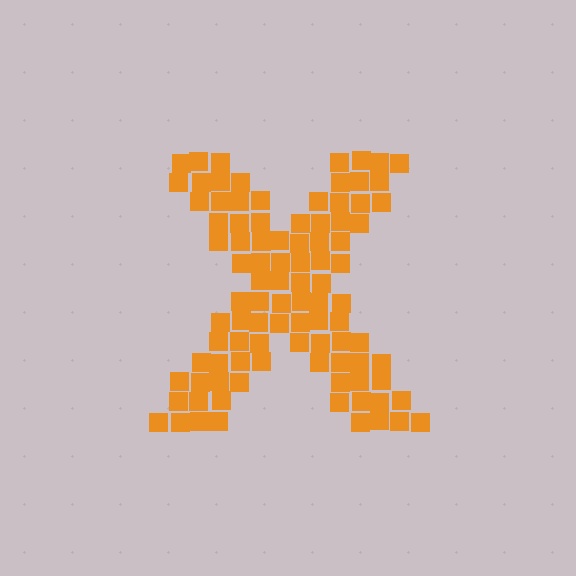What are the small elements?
The small elements are squares.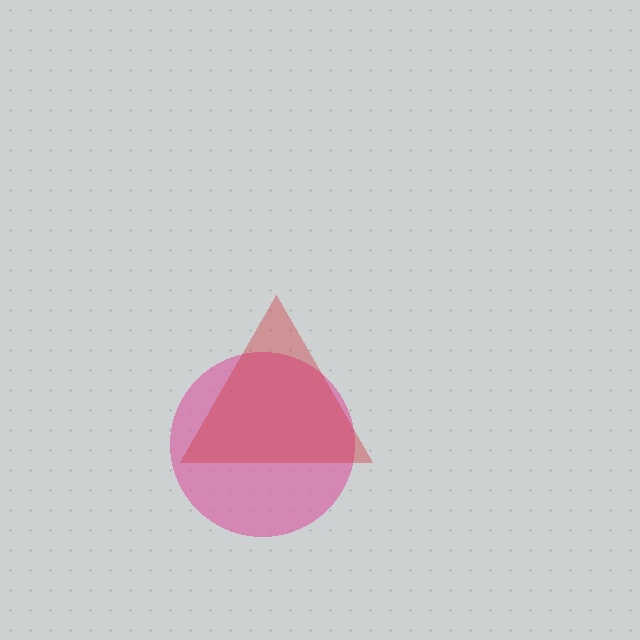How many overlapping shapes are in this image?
There are 2 overlapping shapes in the image.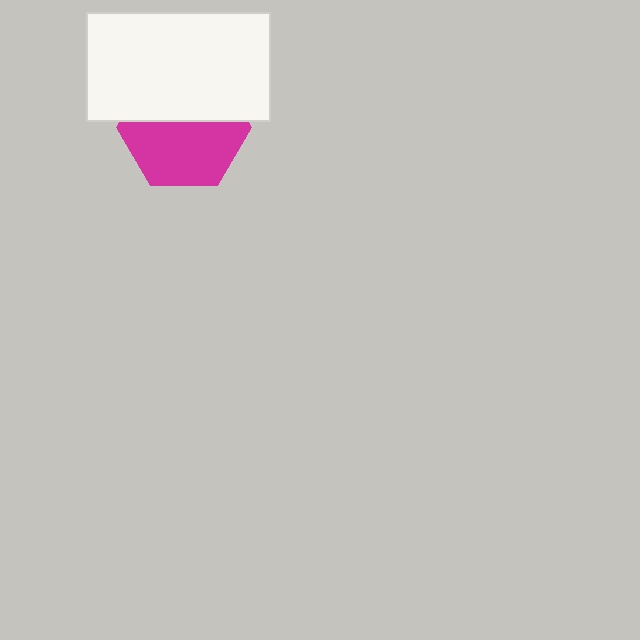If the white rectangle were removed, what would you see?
You would see the complete magenta hexagon.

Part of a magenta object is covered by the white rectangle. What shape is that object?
It is a hexagon.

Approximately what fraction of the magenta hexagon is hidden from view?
Roughly 43% of the magenta hexagon is hidden behind the white rectangle.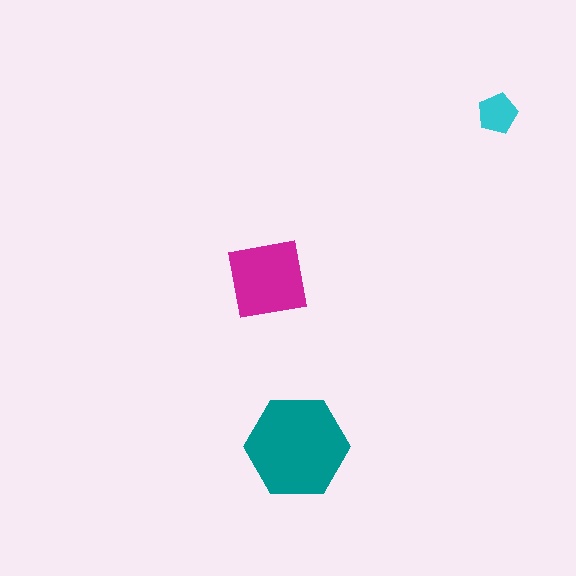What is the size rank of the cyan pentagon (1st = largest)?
3rd.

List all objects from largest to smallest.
The teal hexagon, the magenta square, the cyan pentagon.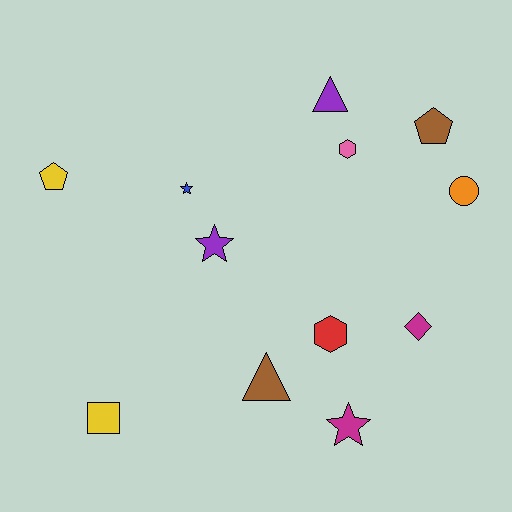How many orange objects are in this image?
There is 1 orange object.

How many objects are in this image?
There are 12 objects.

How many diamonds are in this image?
There is 1 diamond.